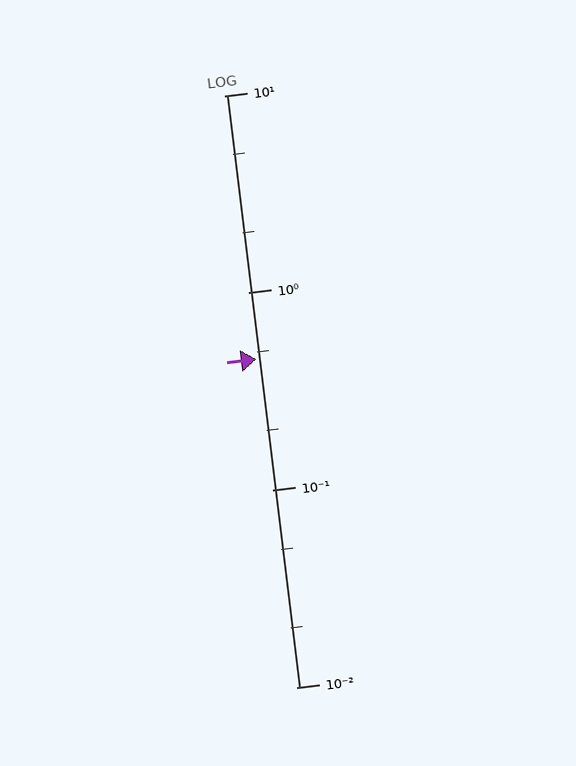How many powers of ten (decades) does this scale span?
The scale spans 3 decades, from 0.01 to 10.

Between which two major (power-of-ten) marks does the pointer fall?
The pointer is between 0.1 and 1.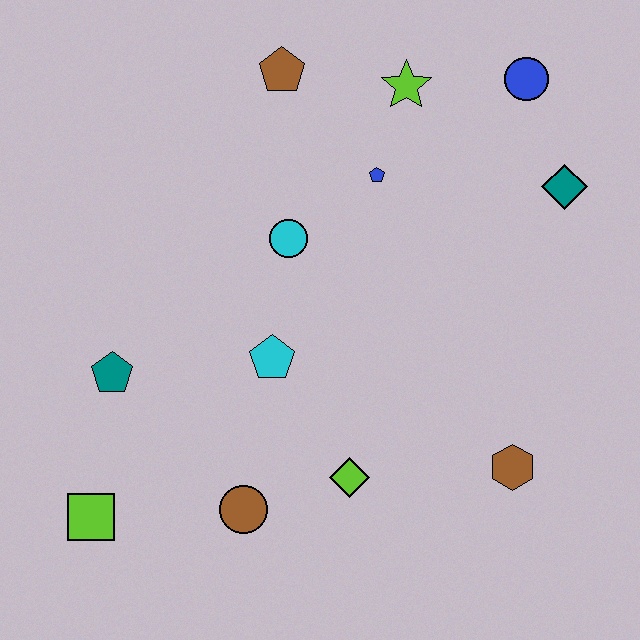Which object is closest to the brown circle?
The lime diamond is closest to the brown circle.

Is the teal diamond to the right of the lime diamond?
Yes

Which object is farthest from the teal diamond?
The lime square is farthest from the teal diamond.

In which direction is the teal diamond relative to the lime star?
The teal diamond is to the right of the lime star.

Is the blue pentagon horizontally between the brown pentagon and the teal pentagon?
No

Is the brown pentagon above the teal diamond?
Yes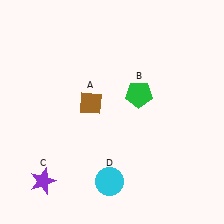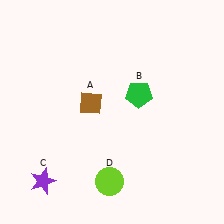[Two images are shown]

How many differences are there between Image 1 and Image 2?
There is 1 difference between the two images.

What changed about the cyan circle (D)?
In Image 1, D is cyan. In Image 2, it changed to lime.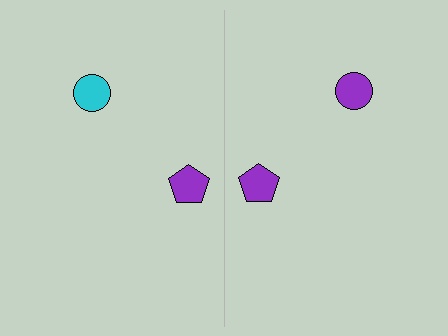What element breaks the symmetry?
The purple circle on the right side breaks the symmetry — its mirror counterpart is cyan.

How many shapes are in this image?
There are 4 shapes in this image.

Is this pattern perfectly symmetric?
No, the pattern is not perfectly symmetric. The purple circle on the right side breaks the symmetry — its mirror counterpart is cyan.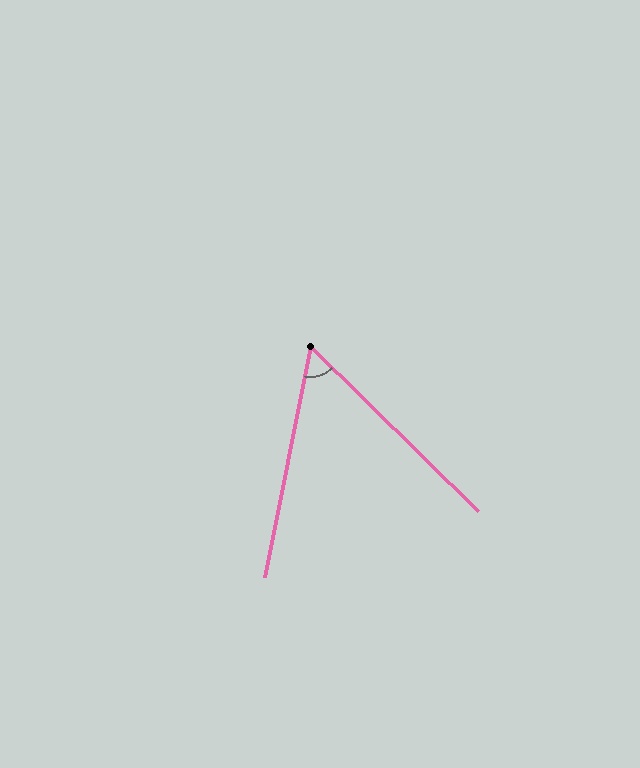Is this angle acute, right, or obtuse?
It is acute.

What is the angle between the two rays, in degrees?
Approximately 57 degrees.